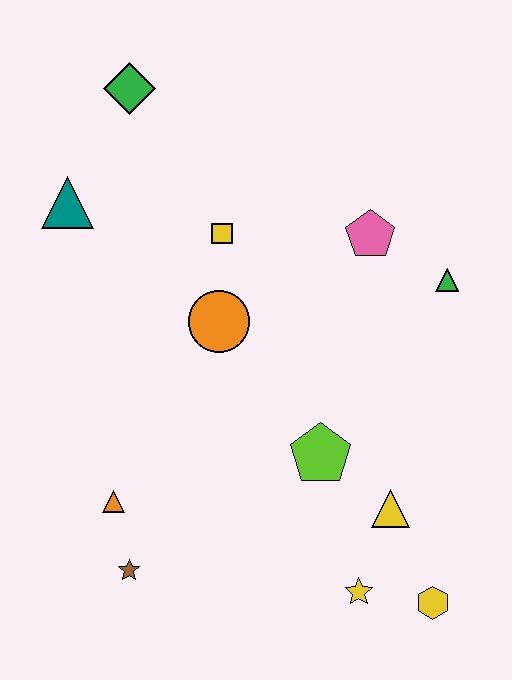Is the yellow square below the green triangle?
No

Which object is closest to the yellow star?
The yellow hexagon is closest to the yellow star.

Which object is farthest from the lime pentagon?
The green diamond is farthest from the lime pentagon.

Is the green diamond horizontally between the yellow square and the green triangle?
No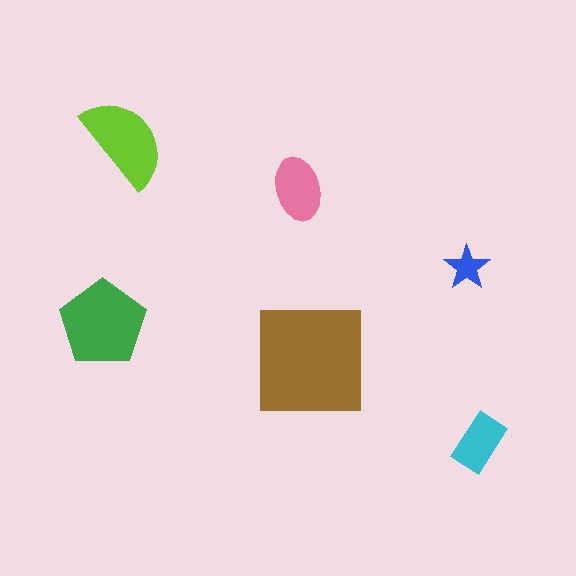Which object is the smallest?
The blue star.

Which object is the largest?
The brown square.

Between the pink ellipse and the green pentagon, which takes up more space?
The green pentagon.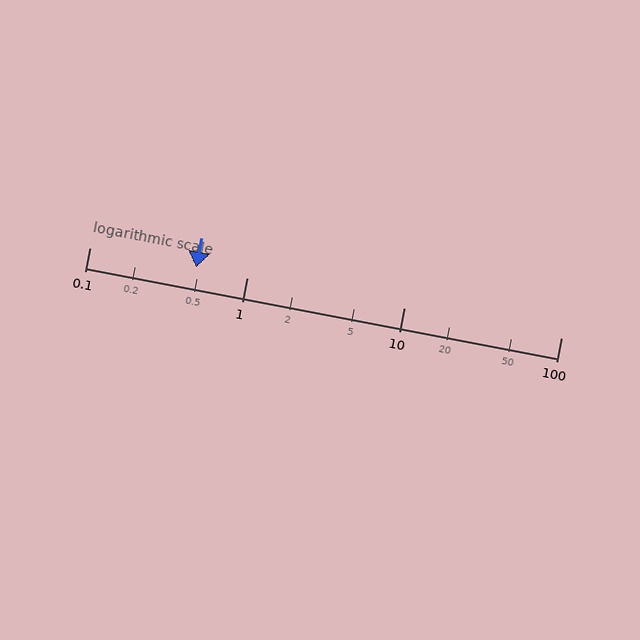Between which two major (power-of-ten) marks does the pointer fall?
The pointer is between 0.1 and 1.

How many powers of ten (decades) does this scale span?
The scale spans 3 decades, from 0.1 to 100.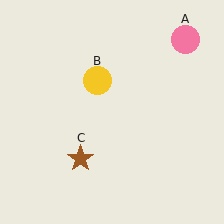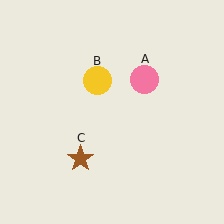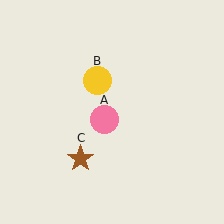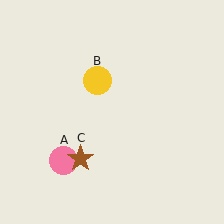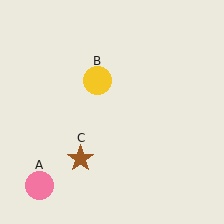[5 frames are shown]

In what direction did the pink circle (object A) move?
The pink circle (object A) moved down and to the left.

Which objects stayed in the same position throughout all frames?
Yellow circle (object B) and brown star (object C) remained stationary.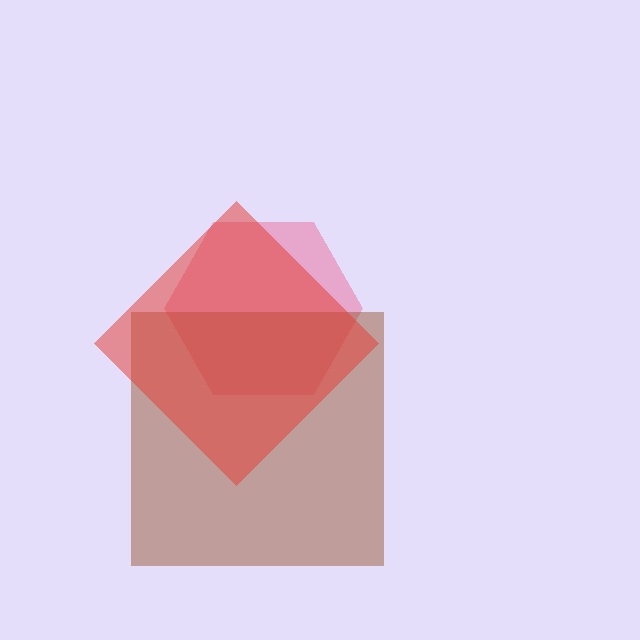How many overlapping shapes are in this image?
There are 3 overlapping shapes in the image.